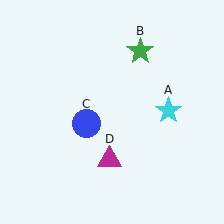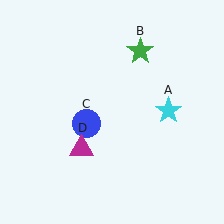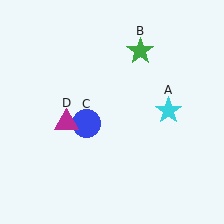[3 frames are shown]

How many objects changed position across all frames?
1 object changed position: magenta triangle (object D).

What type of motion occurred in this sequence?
The magenta triangle (object D) rotated clockwise around the center of the scene.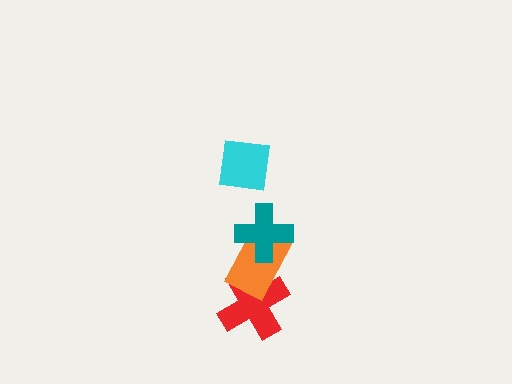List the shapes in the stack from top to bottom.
From top to bottom: the cyan square, the teal cross, the orange rectangle, the red cross.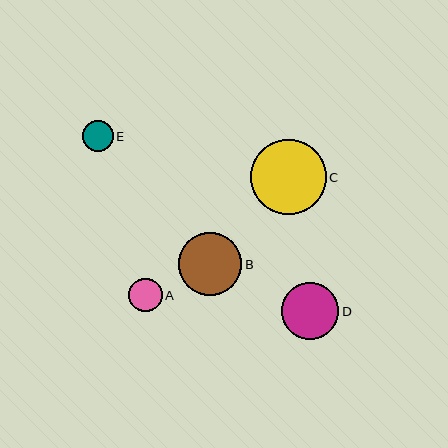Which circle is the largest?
Circle C is the largest with a size of approximately 75 pixels.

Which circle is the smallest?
Circle E is the smallest with a size of approximately 31 pixels.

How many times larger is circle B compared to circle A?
Circle B is approximately 1.9 times the size of circle A.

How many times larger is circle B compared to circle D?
Circle B is approximately 1.1 times the size of circle D.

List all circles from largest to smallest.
From largest to smallest: C, B, D, A, E.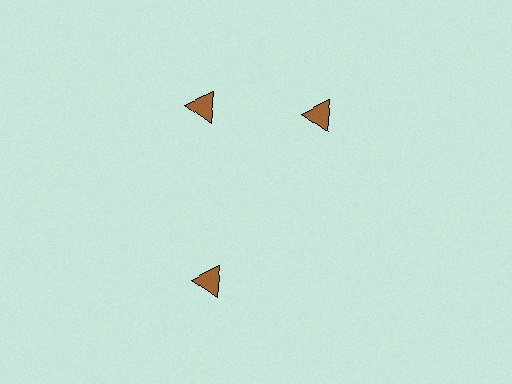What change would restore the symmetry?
The symmetry would be restored by rotating it back into even spacing with its neighbors so that all 3 triangles sit at equal angles and equal distance from the center.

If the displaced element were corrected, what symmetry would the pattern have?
It would have 3-fold rotational symmetry — the pattern would map onto itself every 120 degrees.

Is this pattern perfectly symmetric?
No. The 3 brown triangles are arranged in a ring, but one element near the 3 o'clock position is rotated out of alignment along the ring, breaking the 3-fold rotational symmetry.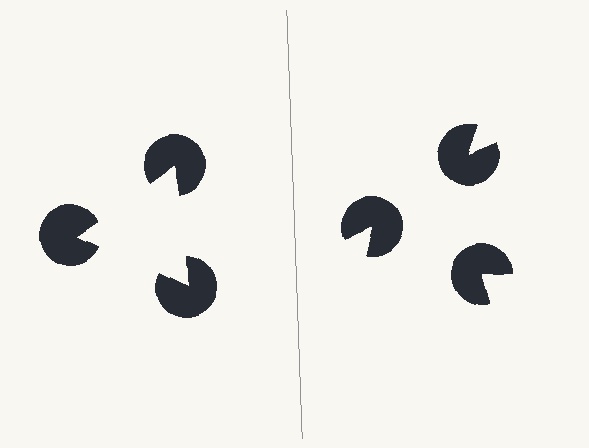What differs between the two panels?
The pac-man discs are positioned identically on both sides; only the wedge orientations differ. On the left they align to a triangle; on the right they are misaligned.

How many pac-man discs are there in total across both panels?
6 — 3 on each side.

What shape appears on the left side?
An illusory triangle.